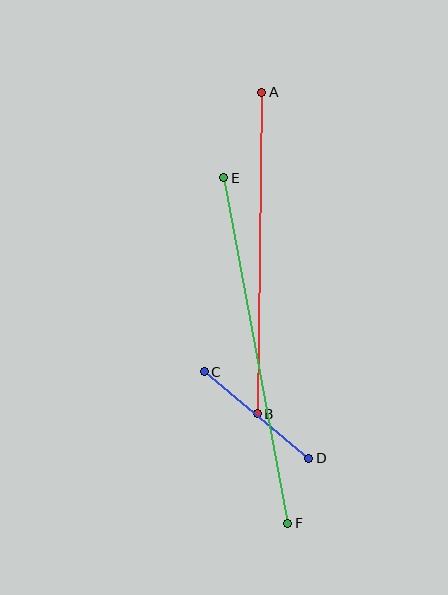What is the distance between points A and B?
The distance is approximately 321 pixels.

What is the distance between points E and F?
The distance is approximately 351 pixels.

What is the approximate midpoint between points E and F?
The midpoint is at approximately (256, 351) pixels.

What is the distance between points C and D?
The distance is approximately 135 pixels.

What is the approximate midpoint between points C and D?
The midpoint is at approximately (256, 415) pixels.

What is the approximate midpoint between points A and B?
The midpoint is at approximately (260, 253) pixels.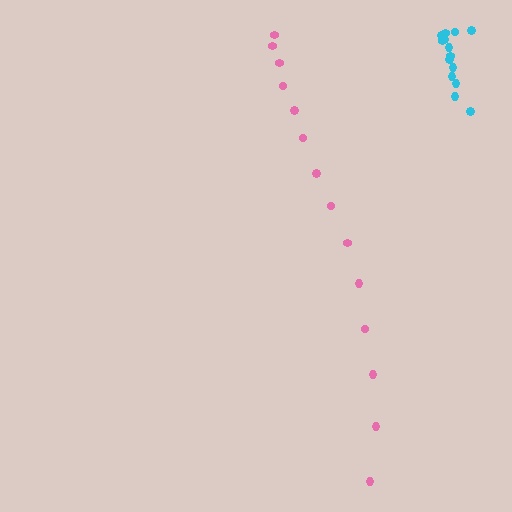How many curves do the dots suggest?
There are 2 distinct paths.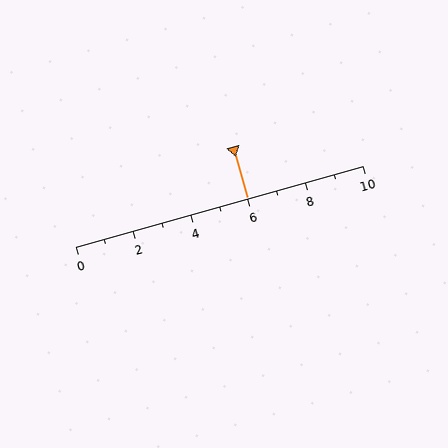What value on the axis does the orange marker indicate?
The marker indicates approximately 6.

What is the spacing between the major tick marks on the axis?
The major ticks are spaced 2 apart.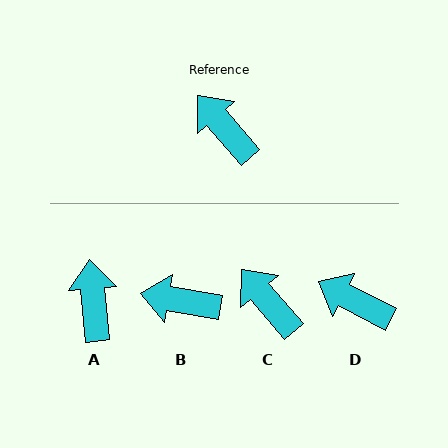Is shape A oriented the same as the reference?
No, it is off by about 35 degrees.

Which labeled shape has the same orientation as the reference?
C.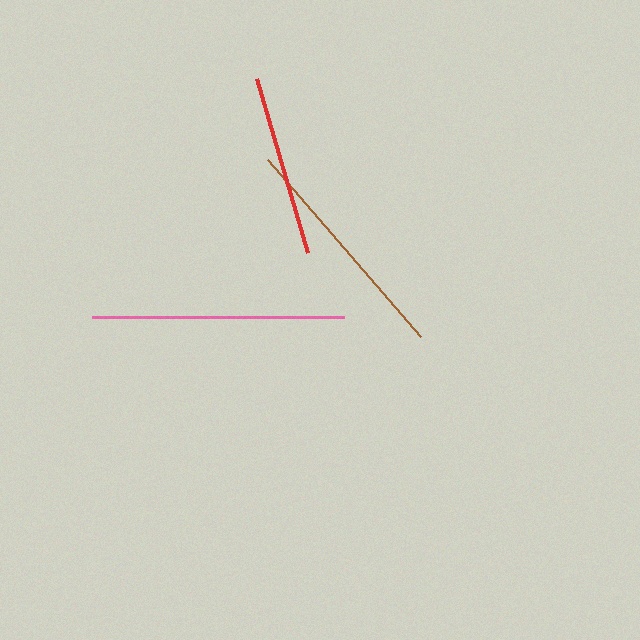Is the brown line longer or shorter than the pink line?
The pink line is longer than the brown line.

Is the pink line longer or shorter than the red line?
The pink line is longer than the red line.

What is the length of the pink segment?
The pink segment is approximately 251 pixels long.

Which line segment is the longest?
The pink line is the longest at approximately 251 pixels.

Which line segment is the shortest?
The red line is the shortest at approximately 181 pixels.